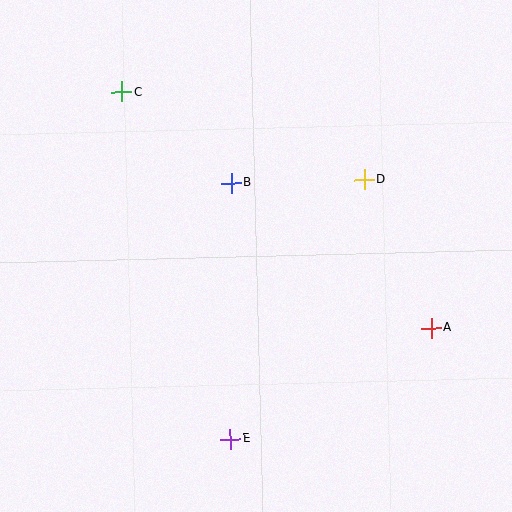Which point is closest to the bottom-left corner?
Point E is closest to the bottom-left corner.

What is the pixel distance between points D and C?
The distance between D and C is 258 pixels.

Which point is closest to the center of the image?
Point B at (232, 183) is closest to the center.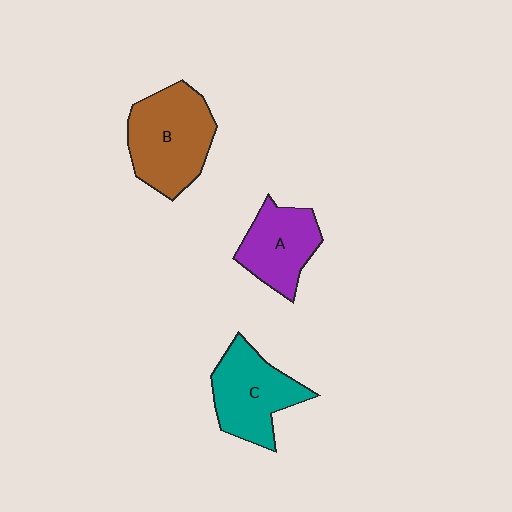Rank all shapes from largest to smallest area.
From largest to smallest: B (brown), C (teal), A (purple).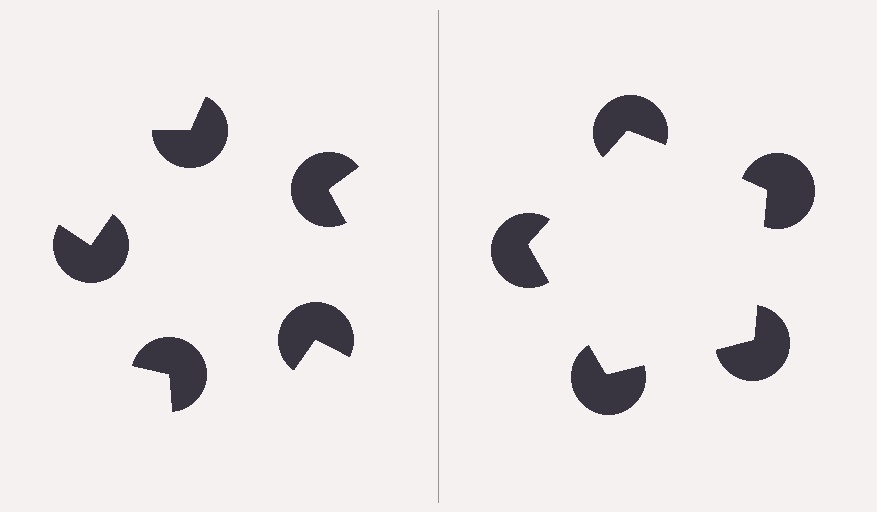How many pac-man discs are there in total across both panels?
10 — 5 on each side.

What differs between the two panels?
The pac-man discs are positioned identically on both sides; only the wedge orientations differ. On the right they align to a pentagon; on the left they are misaligned.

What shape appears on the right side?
An illusory pentagon.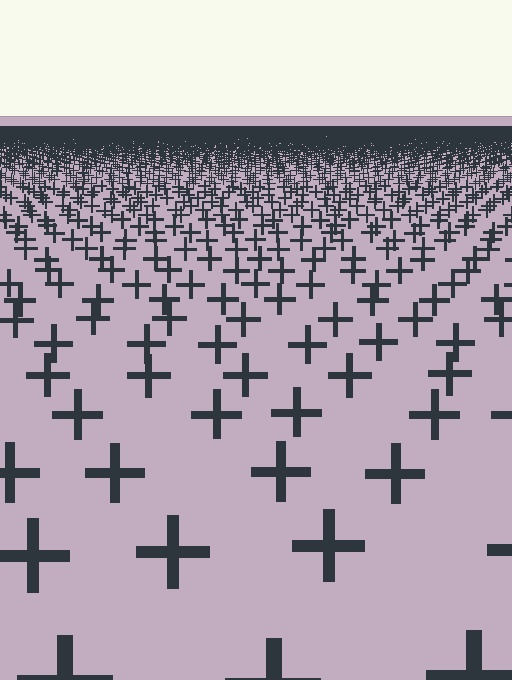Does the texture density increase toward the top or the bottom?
Density increases toward the top.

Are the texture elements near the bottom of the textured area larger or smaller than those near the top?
Larger. Near the bottom, elements are closer to the viewer and appear at a bigger on-screen size.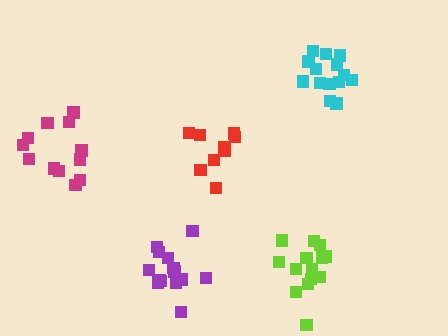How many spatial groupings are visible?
There are 5 spatial groupings.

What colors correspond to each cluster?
The clusters are colored: cyan, purple, red, magenta, lime.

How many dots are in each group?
Group 1: 14 dots, Group 2: 14 dots, Group 3: 9 dots, Group 4: 12 dots, Group 5: 15 dots (64 total).